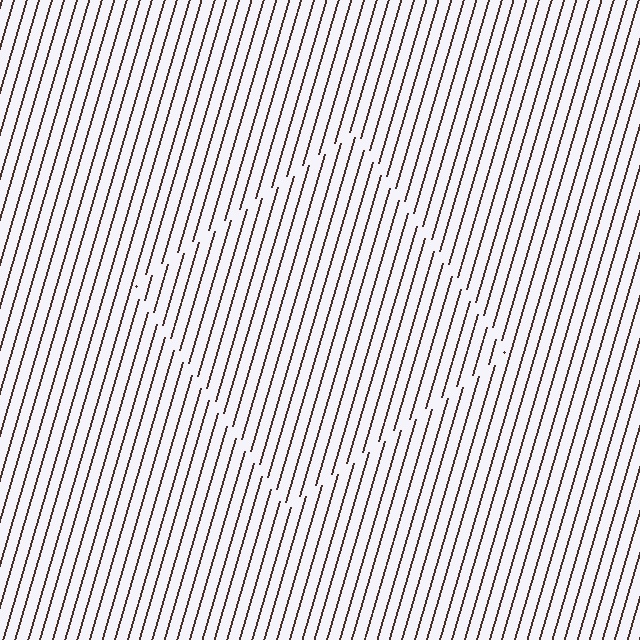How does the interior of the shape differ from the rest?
The interior of the shape contains the same grating, shifted by half a period — the contour is defined by the phase discontinuity where line-ends from the inner and outer gratings abut.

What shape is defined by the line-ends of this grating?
An illusory square. The interior of the shape contains the same grating, shifted by half a period — the contour is defined by the phase discontinuity where line-ends from the inner and outer gratings abut.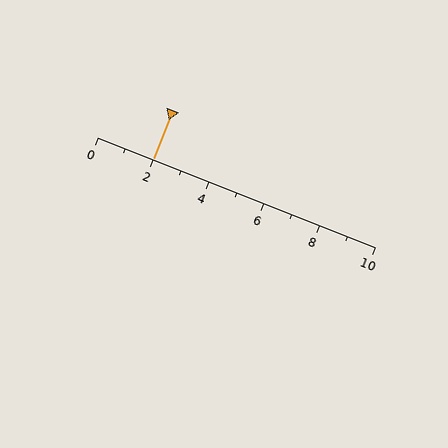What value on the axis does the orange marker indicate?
The marker indicates approximately 2.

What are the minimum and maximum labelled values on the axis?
The axis runs from 0 to 10.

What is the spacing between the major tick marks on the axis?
The major ticks are spaced 2 apart.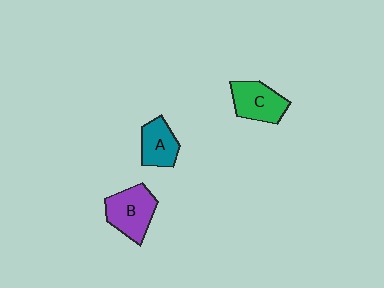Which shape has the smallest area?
Shape A (teal).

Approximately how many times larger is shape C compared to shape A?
Approximately 1.2 times.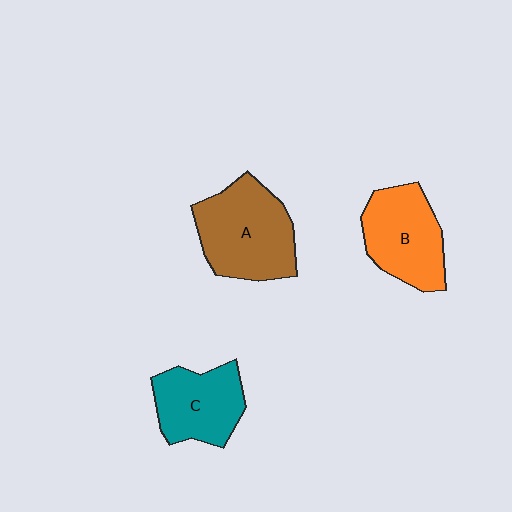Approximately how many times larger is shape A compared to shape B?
Approximately 1.2 times.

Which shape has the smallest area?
Shape C (teal).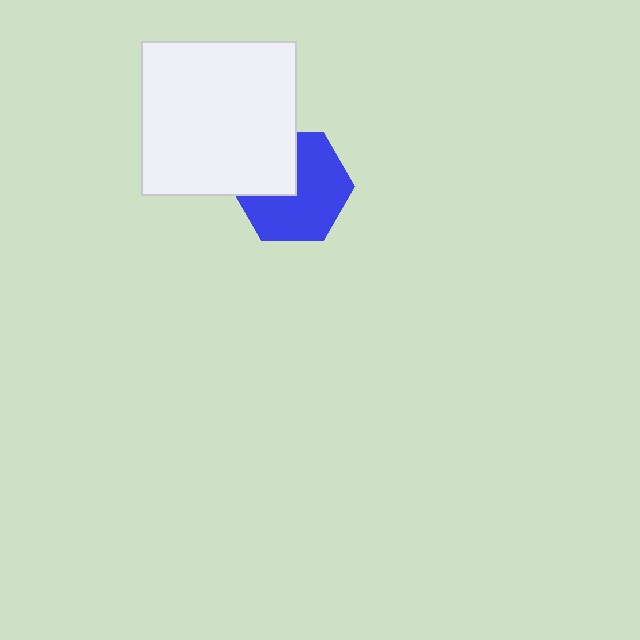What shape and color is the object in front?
The object in front is a white square.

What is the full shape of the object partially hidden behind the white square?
The partially hidden object is a blue hexagon.